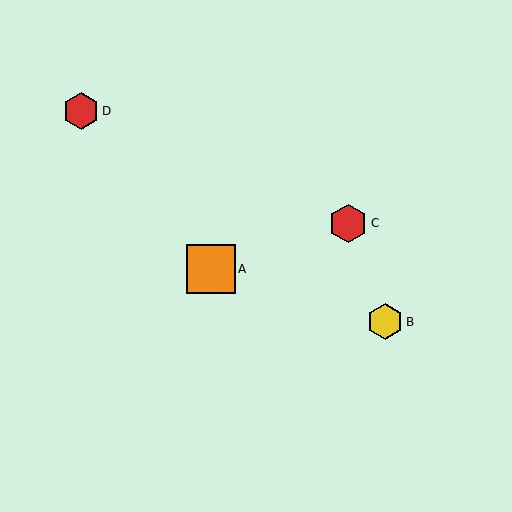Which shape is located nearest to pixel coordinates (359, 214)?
The red hexagon (labeled C) at (348, 223) is nearest to that location.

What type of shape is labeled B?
Shape B is a yellow hexagon.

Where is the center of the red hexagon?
The center of the red hexagon is at (348, 223).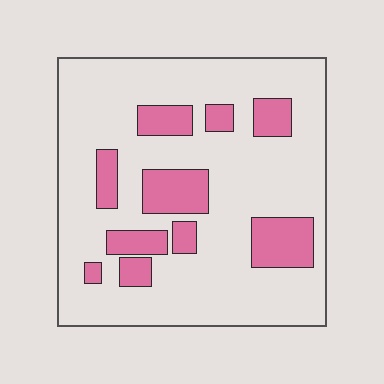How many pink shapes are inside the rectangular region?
10.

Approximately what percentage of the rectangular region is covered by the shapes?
Approximately 20%.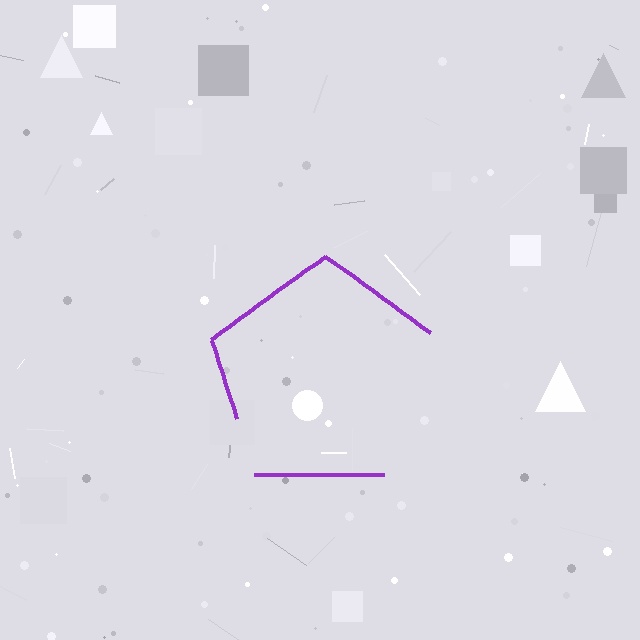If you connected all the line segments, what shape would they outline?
They would outline a pentagon.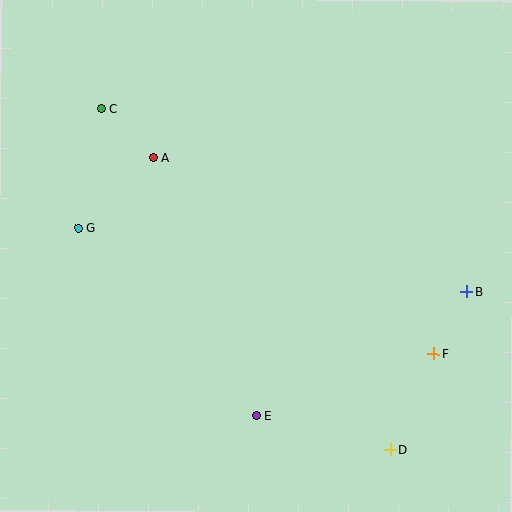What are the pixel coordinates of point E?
Point E is at (256, 416).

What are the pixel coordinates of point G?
Point G is at (79, 228).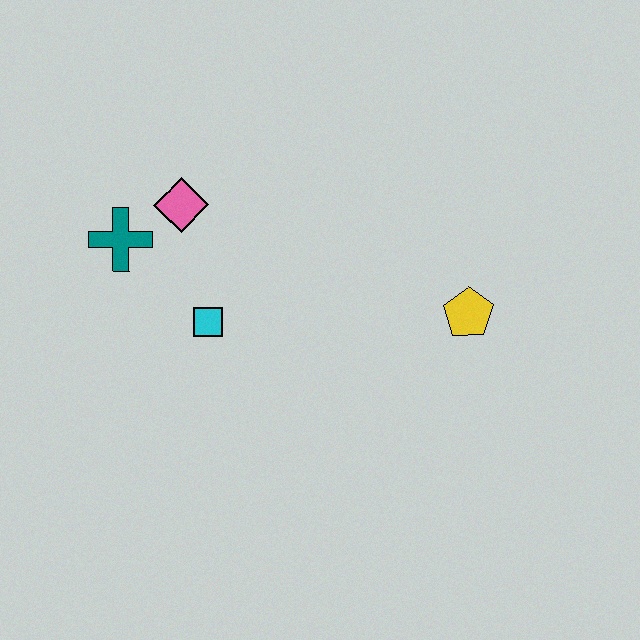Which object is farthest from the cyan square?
The yellow pentagon is farthest from the cyan square.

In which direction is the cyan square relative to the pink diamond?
The cyan square is below the pink diamond.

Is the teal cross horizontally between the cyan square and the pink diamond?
No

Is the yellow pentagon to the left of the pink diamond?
No